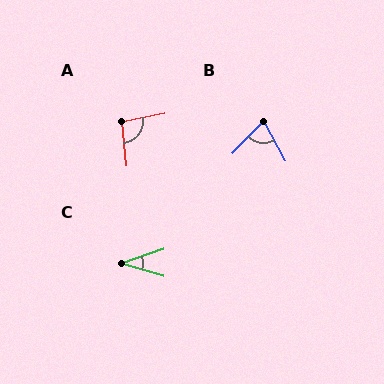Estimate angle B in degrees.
Approximately 72 degrees.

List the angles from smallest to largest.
C (35°), B (72°), A (96°).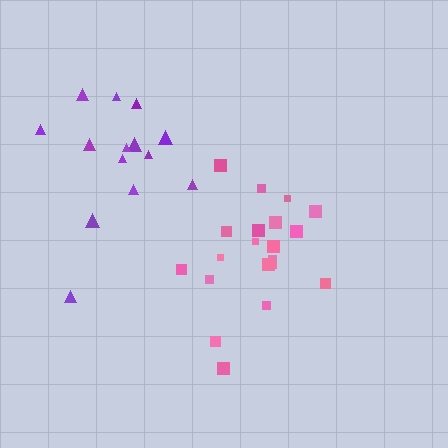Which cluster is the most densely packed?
Pink.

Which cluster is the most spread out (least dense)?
Purple.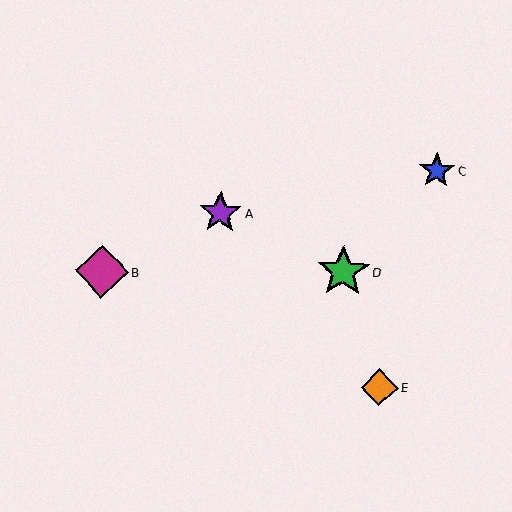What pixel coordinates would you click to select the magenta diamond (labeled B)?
Click at (102, 271) to select the magenta diamond B.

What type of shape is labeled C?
Shape C is a blue star.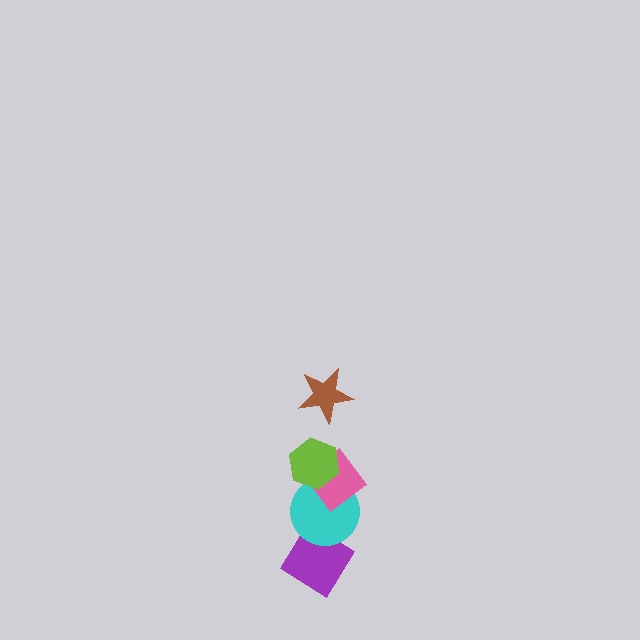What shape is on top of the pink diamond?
The lime hexagon is on top of the pink diamond.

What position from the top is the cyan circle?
The cyan circle is 4th from the top.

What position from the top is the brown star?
The brown star is 1st from the top.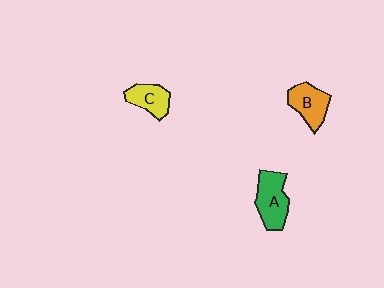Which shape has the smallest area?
Shape C (yellow).